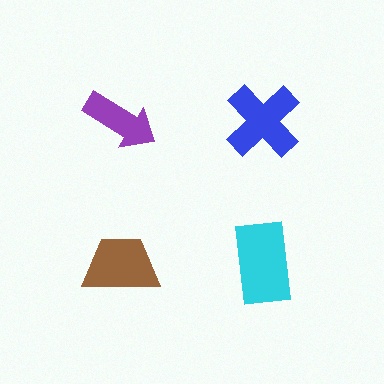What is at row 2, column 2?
A cyan rectangle.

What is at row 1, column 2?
A blue cross.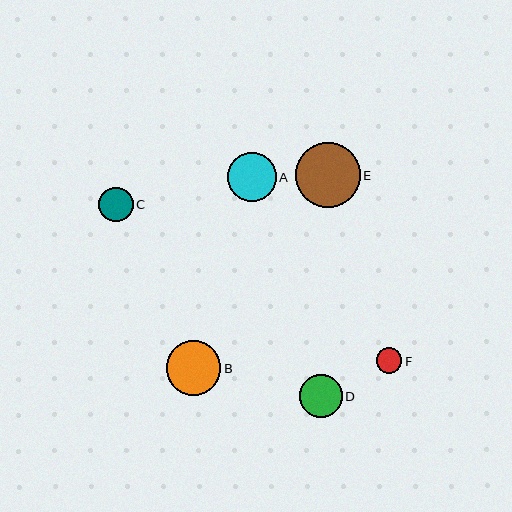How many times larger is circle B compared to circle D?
Circle B is approximately 1.3 times the size of circle D.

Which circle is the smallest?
Circle F is the smallest with a size of approximately 26 pixels.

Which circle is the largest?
Circle E is the largest with a size of approximately 65 pixels.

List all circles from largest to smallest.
From largest to smallest: E, B, A, D, C, F.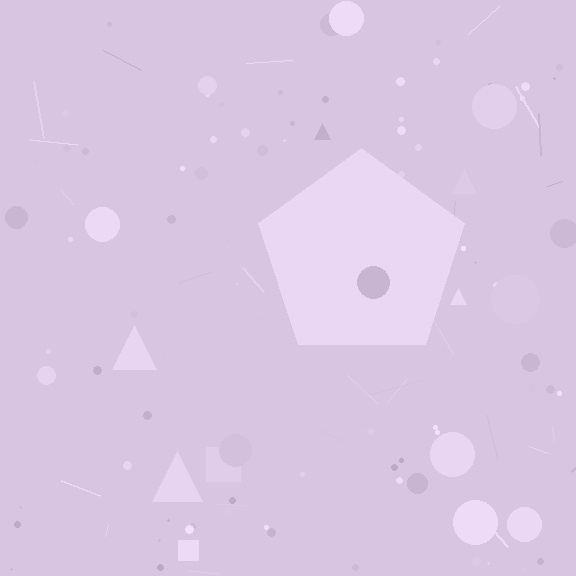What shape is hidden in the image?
A pentagon is hidden in the image.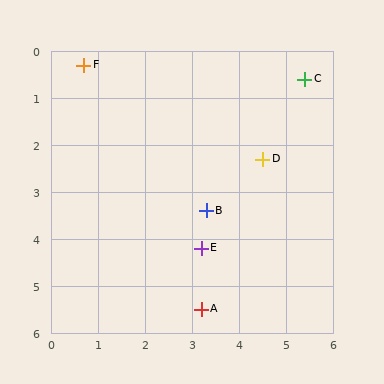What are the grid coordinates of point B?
Point B is at approximately (3.3, 3.4).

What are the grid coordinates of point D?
Point D is at approximately (4.5, 2.3).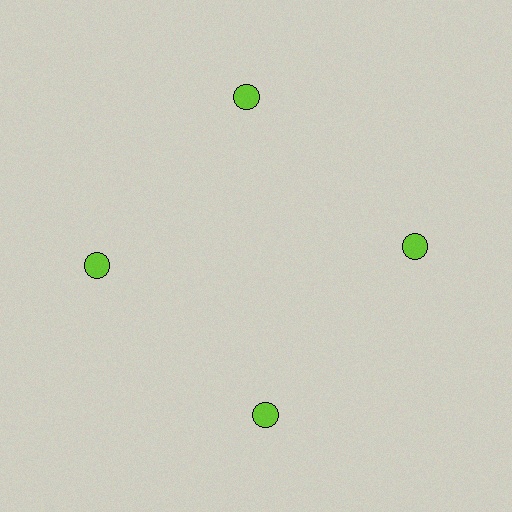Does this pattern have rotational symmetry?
Yes, this pattern has 4-fold rotational symmetry. It looks the same after rotating 90 degrees around the center.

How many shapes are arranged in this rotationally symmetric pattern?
There are 4 shapes, arranged in 4 groups of 1.